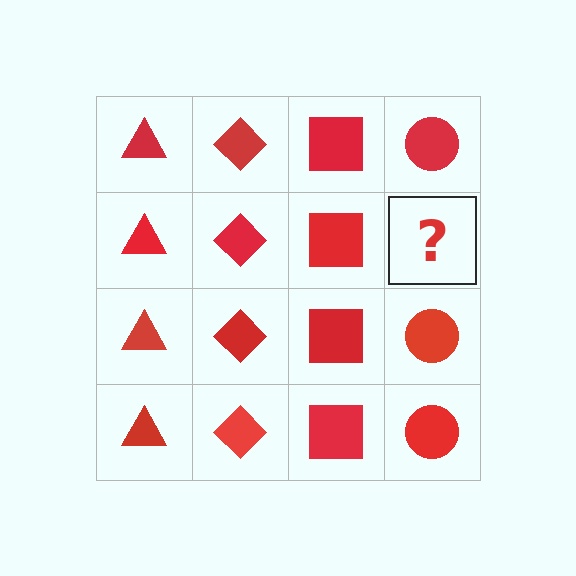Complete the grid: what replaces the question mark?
The question mark should be replaced with a red circle.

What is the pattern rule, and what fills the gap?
The rule is that each column has a consistent shape. The gap should be filled with a red circle.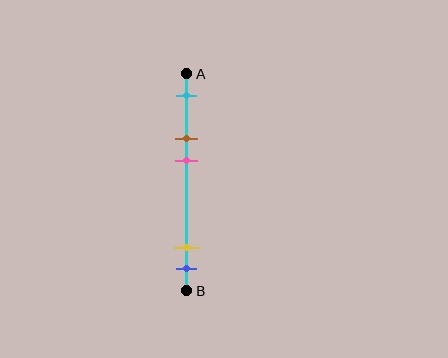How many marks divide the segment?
There are 5 marks dividing the segment.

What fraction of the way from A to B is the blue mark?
The blue mark is approximately 90% (0.9) of the way from A to B.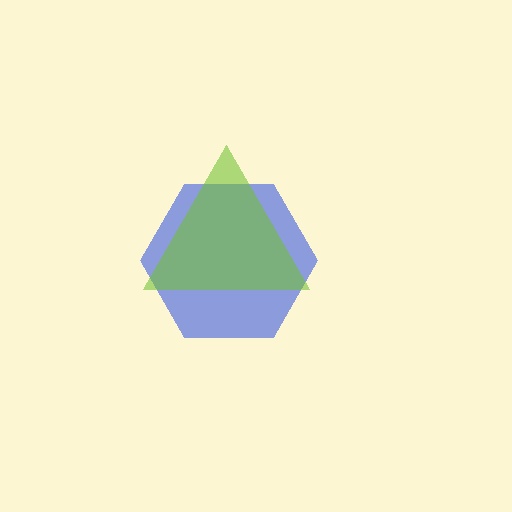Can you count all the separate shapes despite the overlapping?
Yes, there are 2 separate shapes.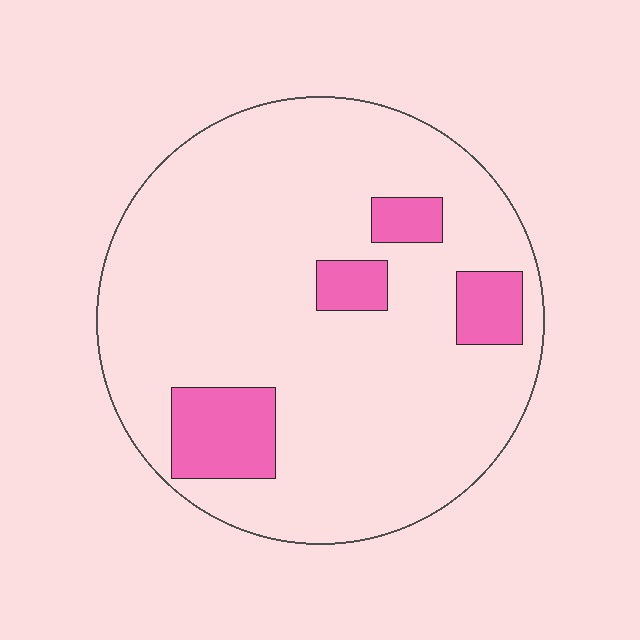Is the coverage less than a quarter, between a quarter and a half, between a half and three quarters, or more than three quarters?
Less than a quarter.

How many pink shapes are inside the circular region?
4.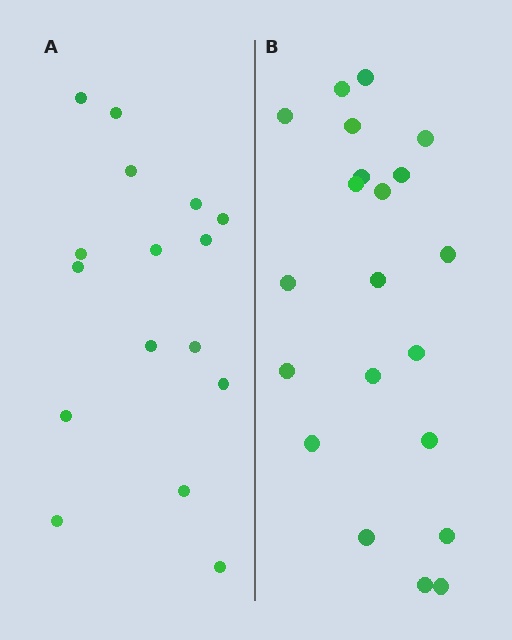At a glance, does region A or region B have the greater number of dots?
Region B (the right region) has more dots.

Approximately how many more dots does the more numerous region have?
Region B has about 5 more dots than region A.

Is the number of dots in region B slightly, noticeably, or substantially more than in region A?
Region B has noticeably more, but not dramatically so. The ratio is roughly 1.3 to 1.